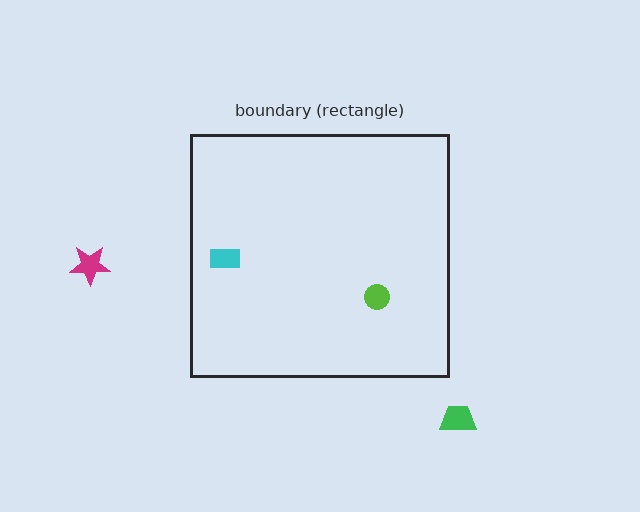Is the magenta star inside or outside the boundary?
Outside.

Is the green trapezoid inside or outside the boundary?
Outside.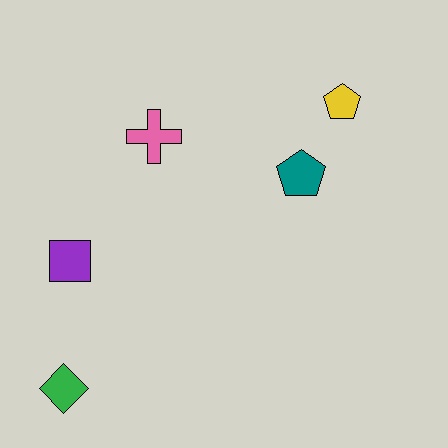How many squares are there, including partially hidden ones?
There is 1 square.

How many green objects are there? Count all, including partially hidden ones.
There is 1 green object.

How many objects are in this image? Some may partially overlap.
There are 5 objects.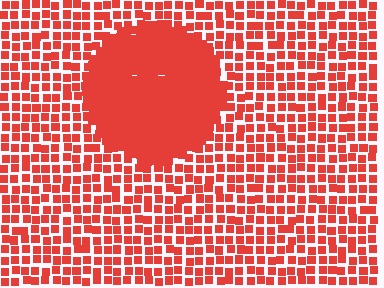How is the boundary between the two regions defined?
The boundary is defined by a change in element density (approximately 2.2x ratio). All elements are the same color, size, and shape.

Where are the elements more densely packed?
The elements are more densely packed inside the circle boundary.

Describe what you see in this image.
The image contains small red elements arranged at two different densities. A circle-shaped region is visible where the elements are more densely packed than the surrounding area.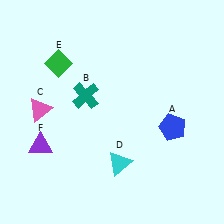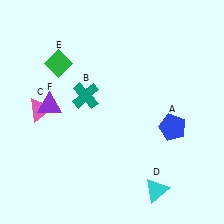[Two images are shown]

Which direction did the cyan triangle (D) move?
The cyan triangle (D) moved right.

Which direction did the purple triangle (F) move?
The purple triangle (F) moved up.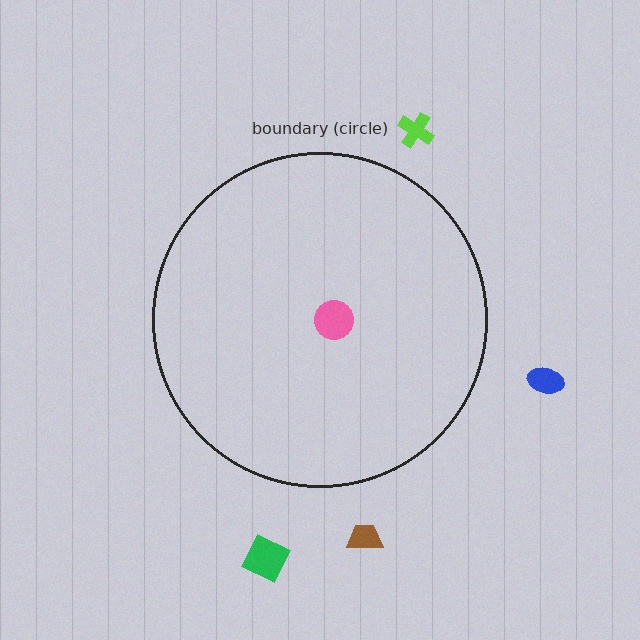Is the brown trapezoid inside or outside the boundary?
Outside.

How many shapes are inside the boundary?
1 inside, 4 outside.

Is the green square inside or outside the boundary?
Outside.